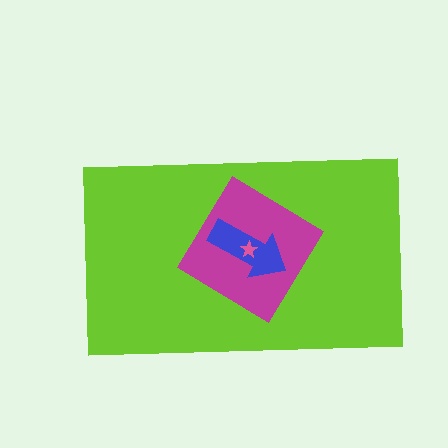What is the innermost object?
The pink star.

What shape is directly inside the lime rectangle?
The magenta diamond.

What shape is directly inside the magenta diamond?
The blue arrow.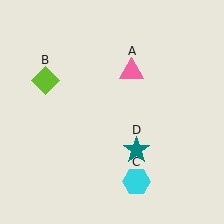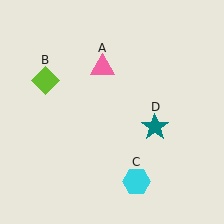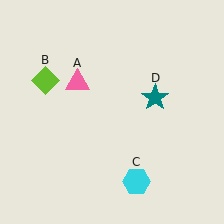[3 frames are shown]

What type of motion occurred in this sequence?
The pink triangle (object A), teal star (object D) rotated counterclockwise around the center of the scene.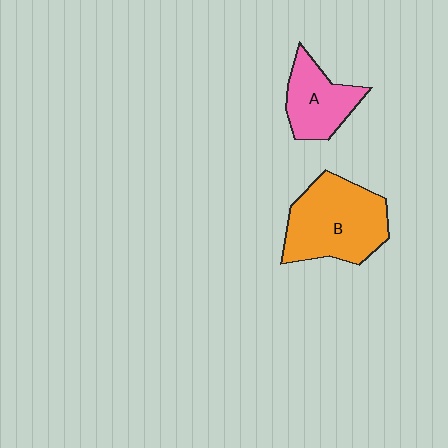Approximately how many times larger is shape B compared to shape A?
Approximately 1.7 times.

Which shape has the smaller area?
Shape A (pink).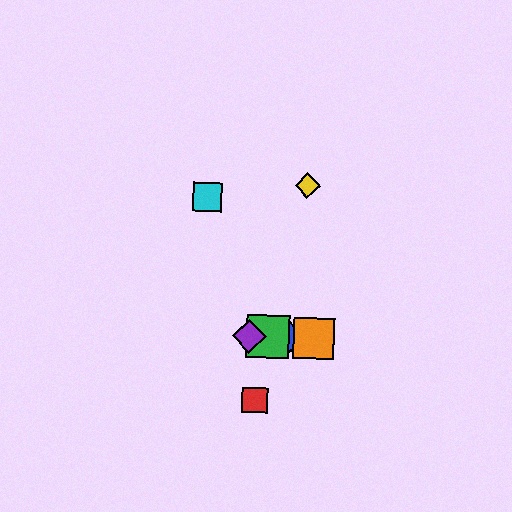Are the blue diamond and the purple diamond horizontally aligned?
Yes, both are at y≈338.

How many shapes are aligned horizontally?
4 shapes (the blue diamond, the green square, the purple diamond, the orange square) are aligned horizontally.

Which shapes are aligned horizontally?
The blue diamond, the green square, the purple diamond, the orange square are aligned horizontally.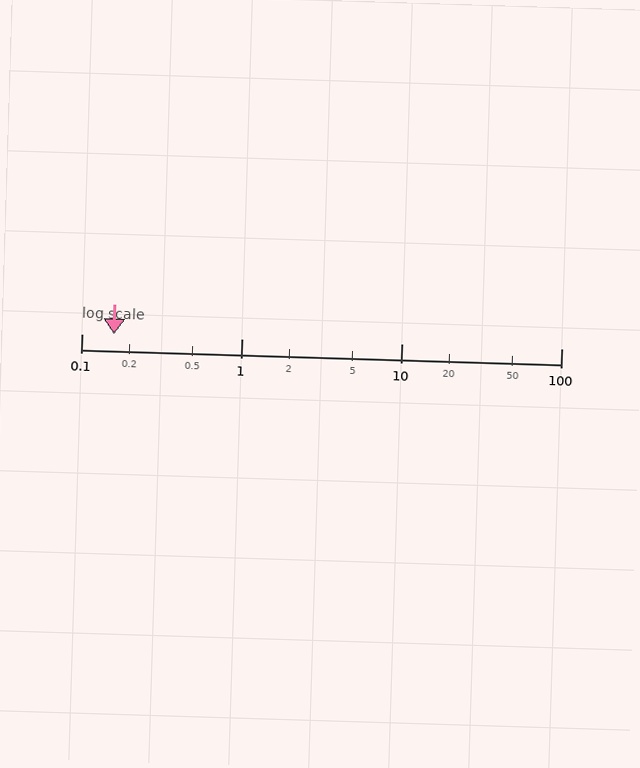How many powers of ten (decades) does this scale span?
The scale spans 3 decades, from 0.1 to 100.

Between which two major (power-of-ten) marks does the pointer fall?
The pointer is between 0.1 and 1.